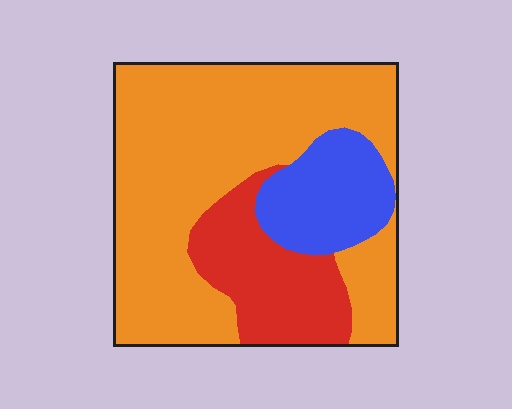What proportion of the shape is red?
Red takes up about one fifth (1/5) of the shape.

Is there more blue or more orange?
Orange.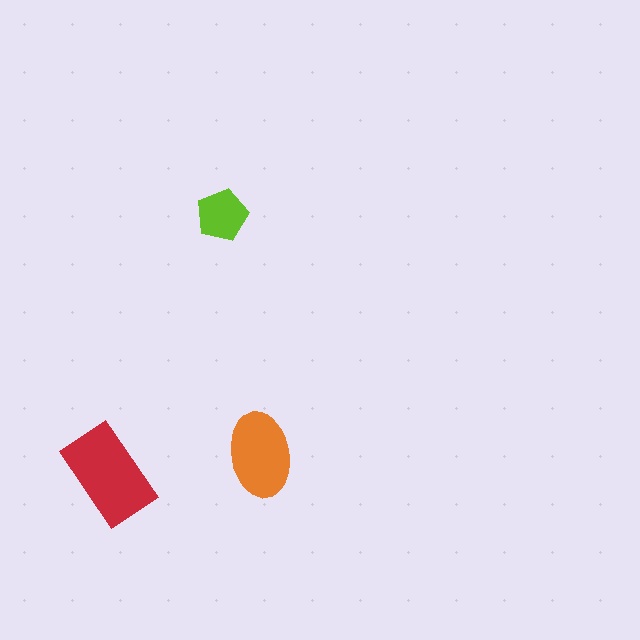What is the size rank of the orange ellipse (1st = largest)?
2nd.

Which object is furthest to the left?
The red rectangle is leftmost.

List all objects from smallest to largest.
The lime pentagon, the orange ellipse, the red rectangle.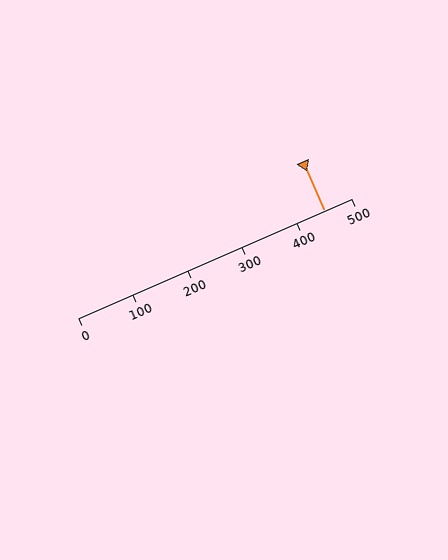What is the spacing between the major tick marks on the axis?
The major ticks are spaced 100 apart.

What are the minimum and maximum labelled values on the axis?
The axis runs from 0 to 500.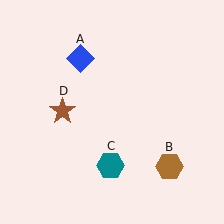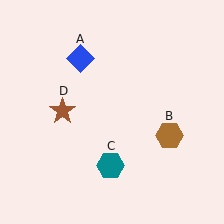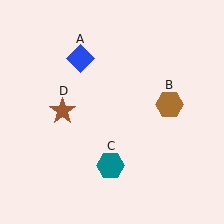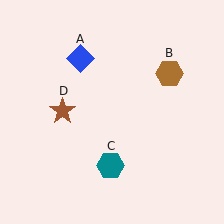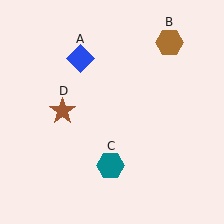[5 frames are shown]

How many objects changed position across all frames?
1 object changed position: brown hexagon (object B).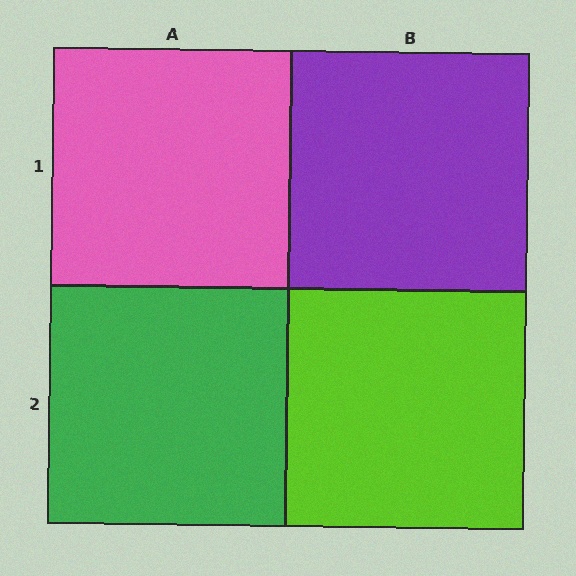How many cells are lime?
1 cell is lime.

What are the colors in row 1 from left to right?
Pink, purple.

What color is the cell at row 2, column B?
Lime.